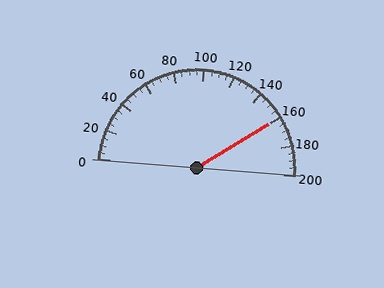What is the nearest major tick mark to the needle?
The nearest major tick mark is 160.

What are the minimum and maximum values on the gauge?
The gauge ranges from 0 to 200.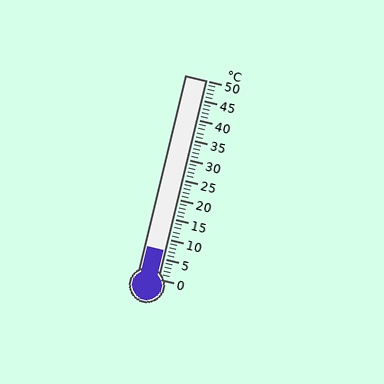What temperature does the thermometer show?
The thermometer shows approximately 7°C.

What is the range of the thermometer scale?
The thermometer scale ranges from 0°C to 50°C.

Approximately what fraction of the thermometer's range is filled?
The thermometer is filled to approximately 15% of its range.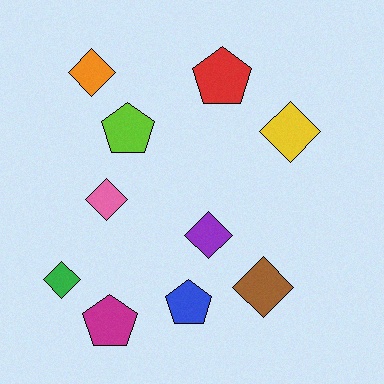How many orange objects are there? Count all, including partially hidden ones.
There is 1 orange object.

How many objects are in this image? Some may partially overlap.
There are 10 objects.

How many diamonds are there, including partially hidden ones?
There are 6 diamonds.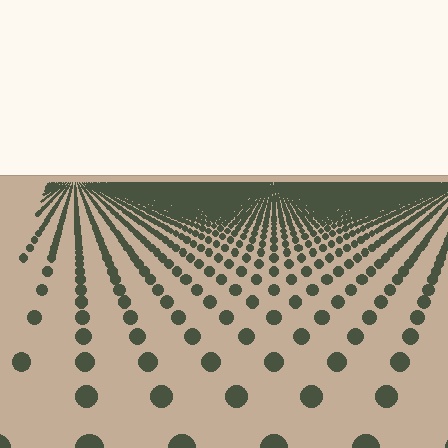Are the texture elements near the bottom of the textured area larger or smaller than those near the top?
Larger. Near the bottom, elements are closer to the viewer and appear at a bigger on-screen size.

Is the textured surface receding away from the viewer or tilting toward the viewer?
The surface is receding away from the viewer. Texture elements get smaller and denser toward the top.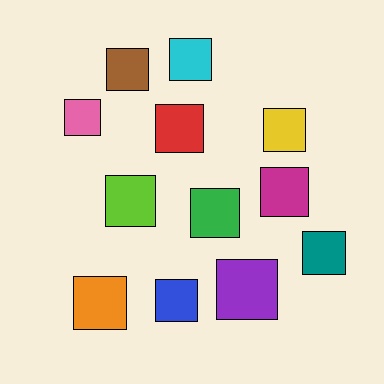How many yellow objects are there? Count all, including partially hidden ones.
There is 1 yellow object.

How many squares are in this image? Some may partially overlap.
There are 12 squares.